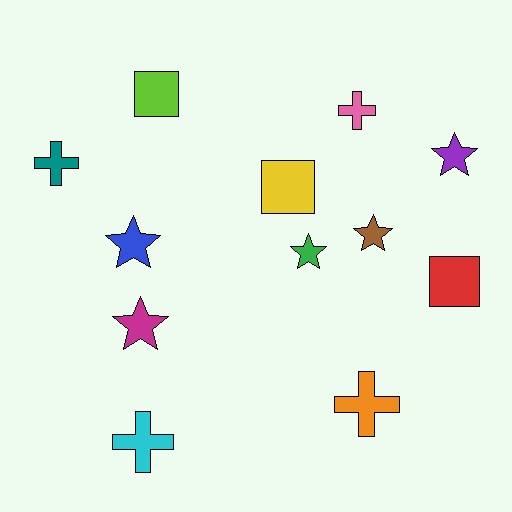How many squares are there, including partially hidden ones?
There are 3 squares.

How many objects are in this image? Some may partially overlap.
There are 12 objects.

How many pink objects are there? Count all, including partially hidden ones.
There is 1 pink object.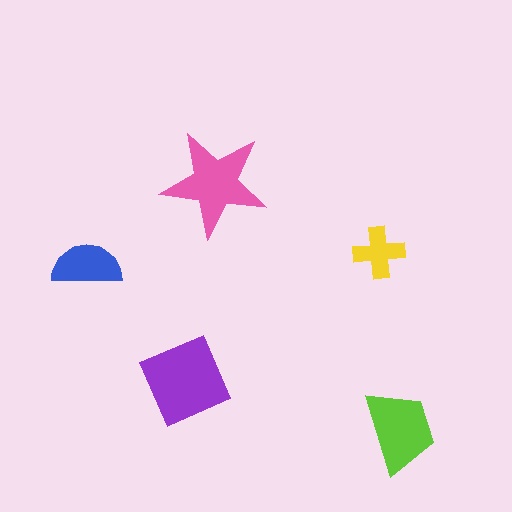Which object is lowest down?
The lime trapezoid is bottommost.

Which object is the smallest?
The yellow cross.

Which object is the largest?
The purple diamond.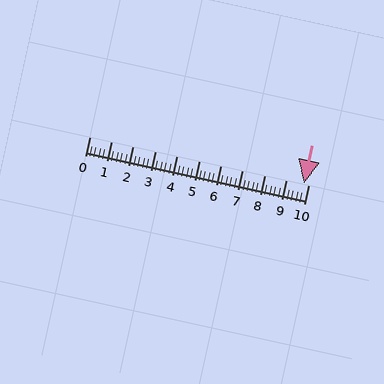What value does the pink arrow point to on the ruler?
The pink arrow points to approximately 9.8.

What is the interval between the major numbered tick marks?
The major tick marks are spaced 1 units apart.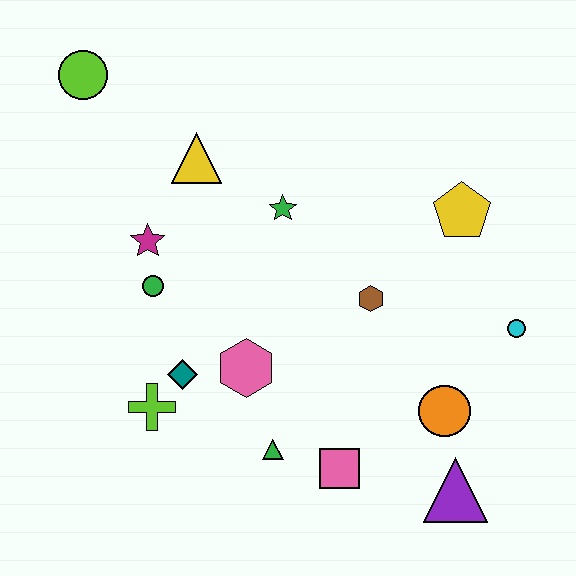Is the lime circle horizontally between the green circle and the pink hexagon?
No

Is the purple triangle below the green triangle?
Yes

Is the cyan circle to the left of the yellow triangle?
No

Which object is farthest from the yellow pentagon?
The lime circle is farthest from the yellow pentagon.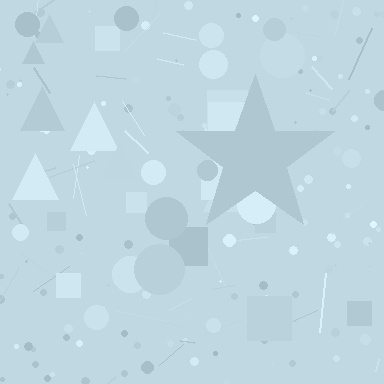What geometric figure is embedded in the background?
A star is embedded in the background.